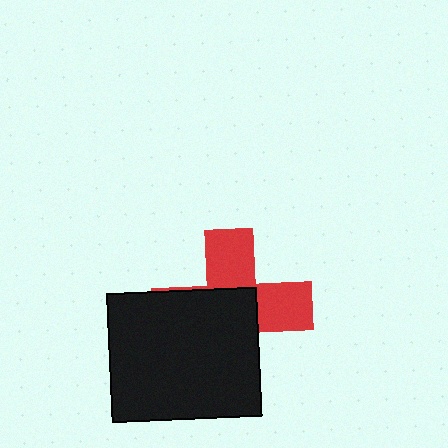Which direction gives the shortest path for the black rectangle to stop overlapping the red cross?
Moving toward the lower-left gives the shortest separation.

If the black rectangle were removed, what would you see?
You would see the complete red cross.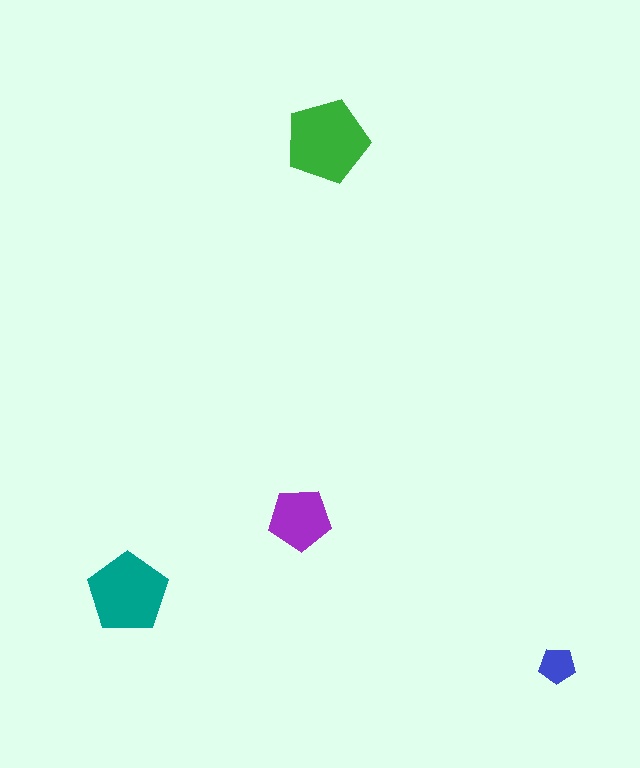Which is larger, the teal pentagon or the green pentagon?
The green one.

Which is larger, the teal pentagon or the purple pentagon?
The teal one.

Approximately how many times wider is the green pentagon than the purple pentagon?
About 1.5 times wider.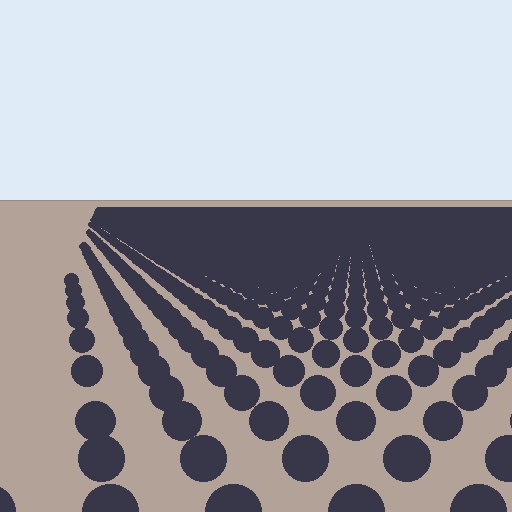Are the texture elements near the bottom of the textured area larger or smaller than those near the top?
Larger. Near the bottom, elements are closer to the viewer and appear at a bigger on-screen size.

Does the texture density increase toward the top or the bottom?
Density increases toward the top.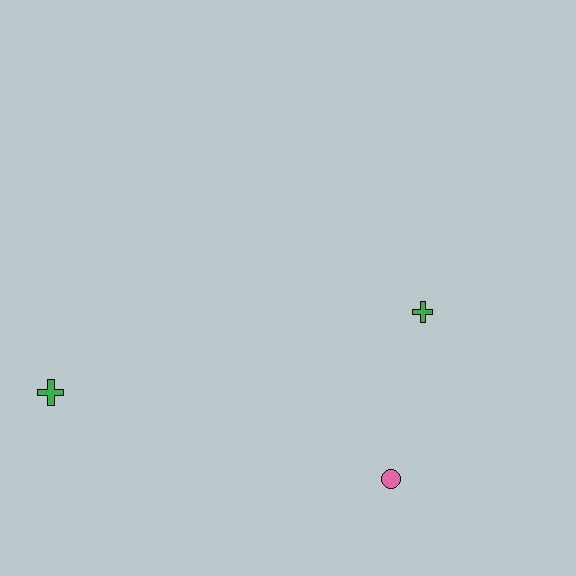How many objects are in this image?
There are 3 objects.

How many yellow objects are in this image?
There are no yellow objects.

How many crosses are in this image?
There are 2 crosses.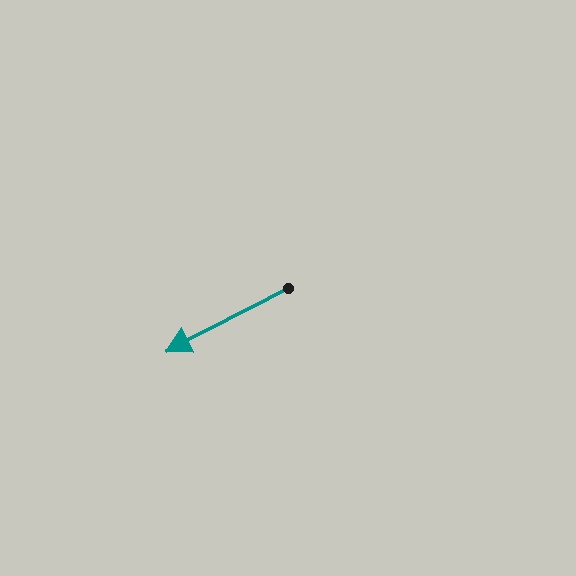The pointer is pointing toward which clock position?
Roughly 8 o'clock.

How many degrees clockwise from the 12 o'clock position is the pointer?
Approximately 243 degrees.